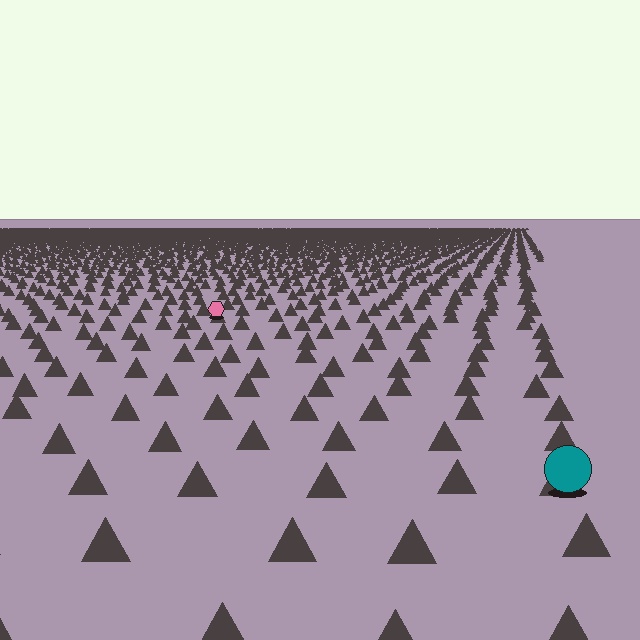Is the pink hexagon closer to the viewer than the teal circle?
No. The teal circle is closer — you can tell from the texture gradient: the ground texture is coarser near it.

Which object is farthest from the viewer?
The pink hexagon is farthest from the viewer. It appears smaller and the ground texture around it is denser.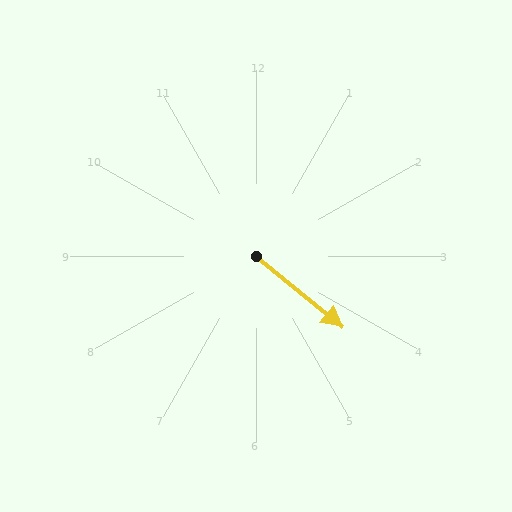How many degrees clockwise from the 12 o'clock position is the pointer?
Approximately 129 degrees.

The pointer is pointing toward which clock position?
Roughly 4 o'clock.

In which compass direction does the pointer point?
Southeast.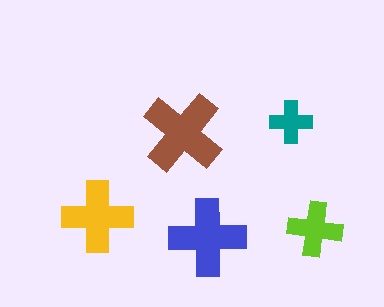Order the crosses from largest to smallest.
the brown one, the blue one, the yellow one, the lime one, the teal one.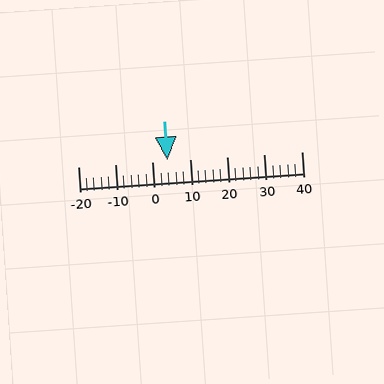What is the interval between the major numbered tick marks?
The major tick marks are spaced 10 units apart.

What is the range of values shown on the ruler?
The ruler shows values from -20 to 40.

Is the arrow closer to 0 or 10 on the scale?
The arrow is closer to 0.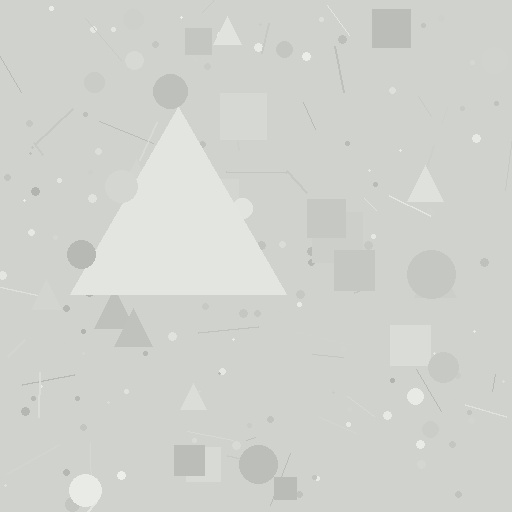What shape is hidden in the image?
A triangle is hidden in the image.